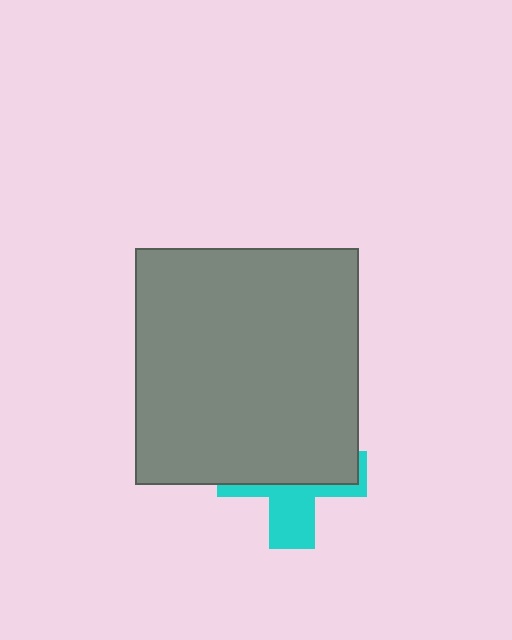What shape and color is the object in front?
The object in front is a gray rectangle.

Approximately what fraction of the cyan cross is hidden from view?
Roughly 62% of the cyan cross is hidden behind the gray rectangle.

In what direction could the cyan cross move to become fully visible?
The cyan cross could move down. That would shift it out from behind the gray rectangle entirely.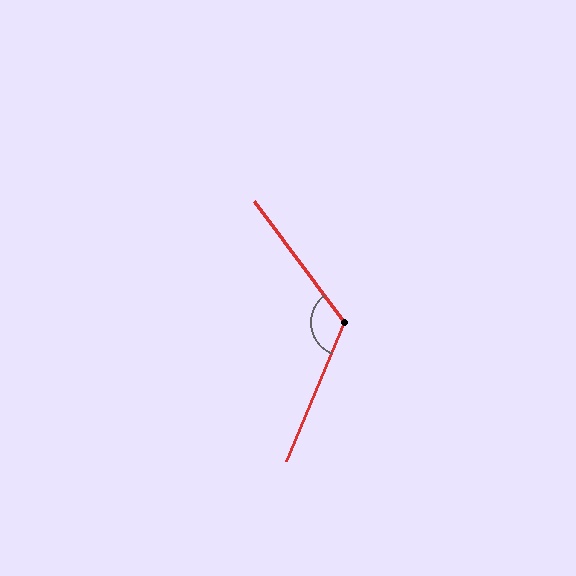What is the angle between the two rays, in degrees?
Approximately 121 degrees.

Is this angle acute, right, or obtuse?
It is obtuse.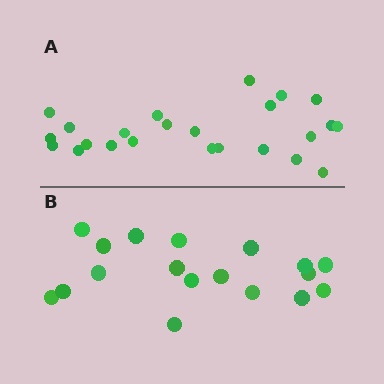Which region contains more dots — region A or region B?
Region A (the top region) has more dots.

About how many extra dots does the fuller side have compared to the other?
Region A has about 6 more dots than region B.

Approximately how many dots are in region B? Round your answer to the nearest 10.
About 20 dots. (The exact count is 18, which rounds to 20.)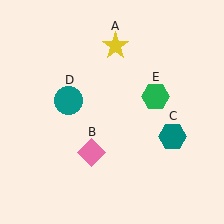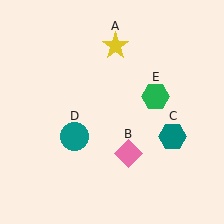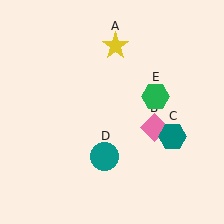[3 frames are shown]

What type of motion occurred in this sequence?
The pink diamond (object B), teal circle (object D) rotated counterclockwise around the center of the scene.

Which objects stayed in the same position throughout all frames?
Yellow star (object A) and teal hexagon (object C) and green hexagon (object E) remained stationary.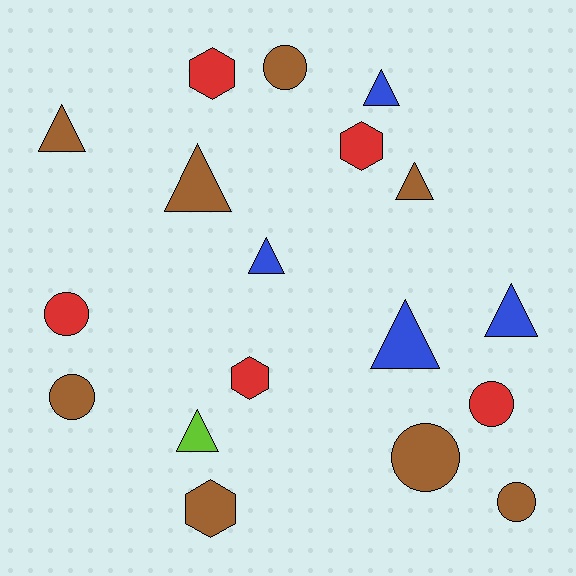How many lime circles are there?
There are no lime circles.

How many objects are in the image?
There are 18 objects.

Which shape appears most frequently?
Triangle, with 8 objects.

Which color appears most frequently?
Brown, with 8 objects.